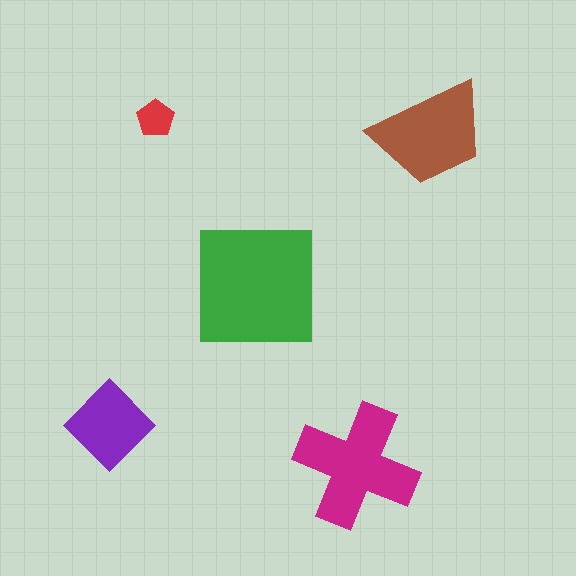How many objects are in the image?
There are 5 objects in the image.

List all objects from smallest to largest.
The red pentagon, the purple diamond, the brown trapezoid, the magenta cross, the green square.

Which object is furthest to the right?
The brown trapezoid is rightmost.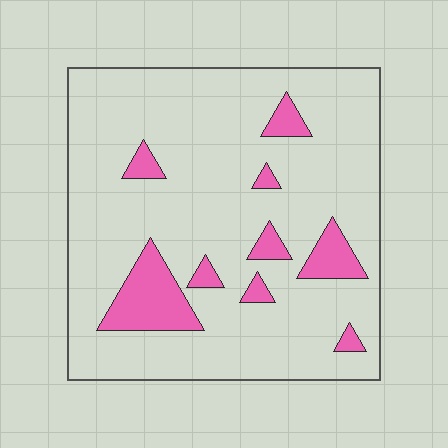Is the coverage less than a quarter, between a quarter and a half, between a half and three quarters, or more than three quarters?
Less than a quarter.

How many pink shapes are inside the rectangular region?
9.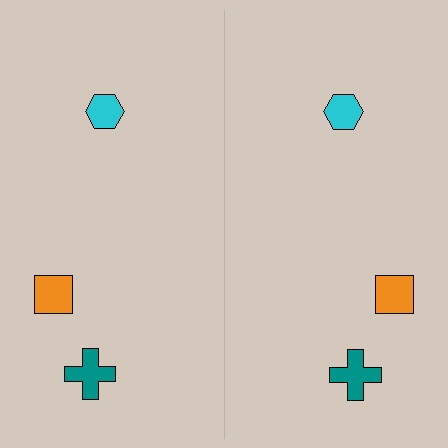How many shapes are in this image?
There are 6 shapes in this image.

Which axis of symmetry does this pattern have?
The pattern has a vertical axis of symmetry running through the center of the image.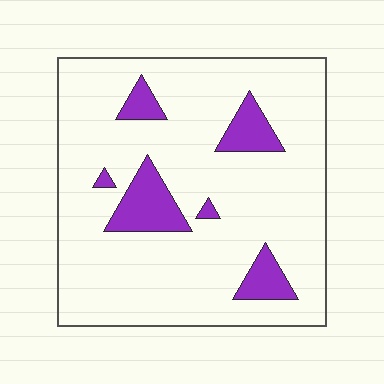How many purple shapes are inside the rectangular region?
6.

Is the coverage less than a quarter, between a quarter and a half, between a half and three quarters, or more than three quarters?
Less than a quarter.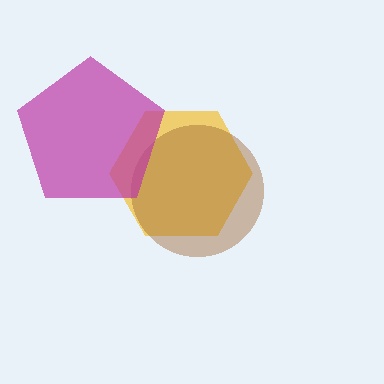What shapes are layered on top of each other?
The layered shapes are: a yellow hexagon, a brown circle, a magenta pentagon.